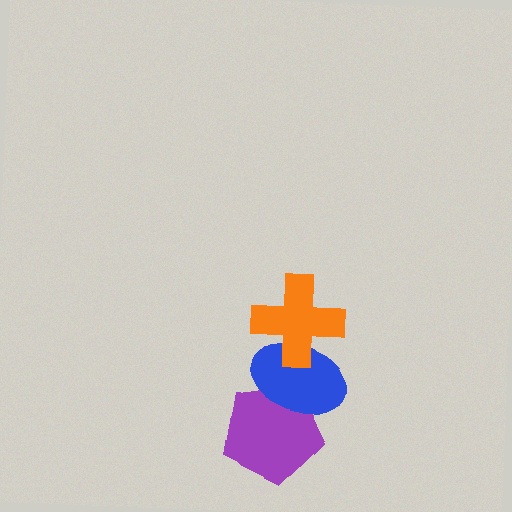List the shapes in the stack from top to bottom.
From top to bottom: the orange cross, the blue ellipse, the purple pentagon.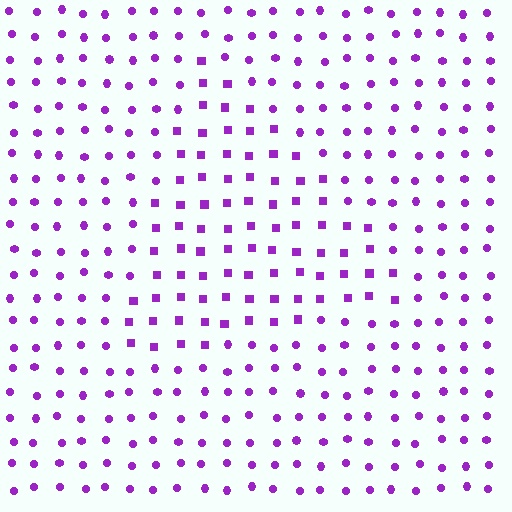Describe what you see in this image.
The image is filled with small purple elements arranged in a uniform grid. A triangle-shaped region contains squares, while the surrounding area contains circles. The boundary is defined purely by the change in element shape.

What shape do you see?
I see a triangle.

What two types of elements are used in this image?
The image uses squares inside the triangle region and circles outside it.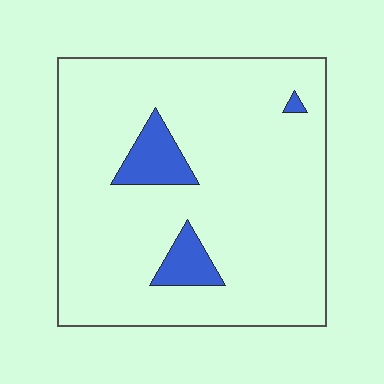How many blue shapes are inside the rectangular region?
3.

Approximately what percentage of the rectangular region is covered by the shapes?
Approximately 10%.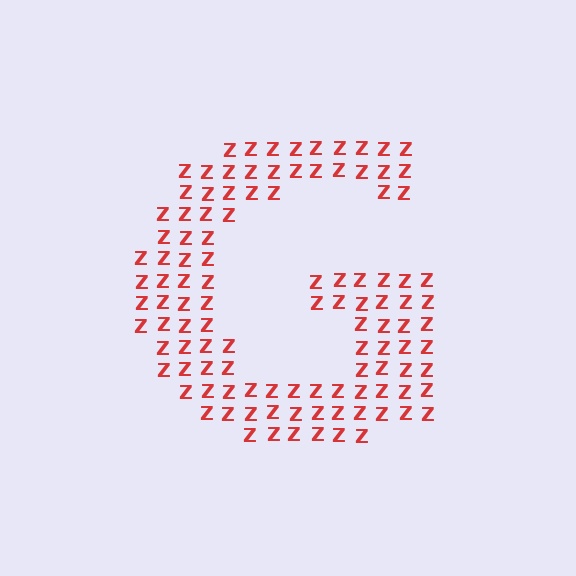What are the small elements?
The small elements are letter Z's.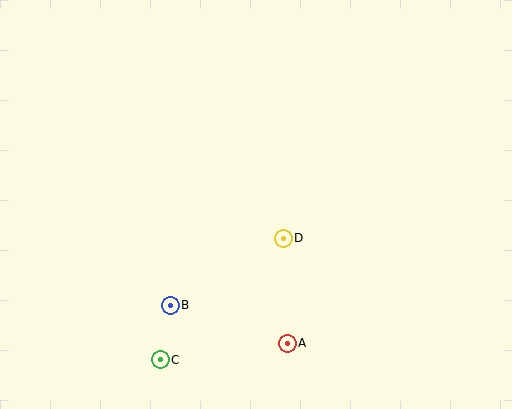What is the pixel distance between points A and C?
The distance between A and C is 128 pixels.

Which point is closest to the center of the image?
Point D at (283, 238) is closest to the center.